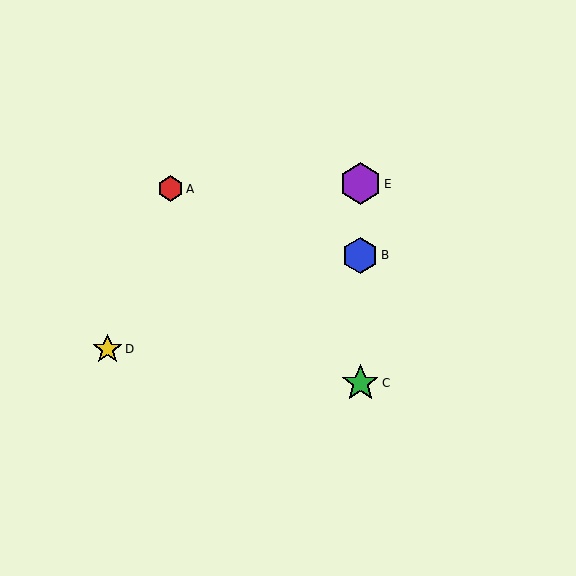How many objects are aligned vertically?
3 objects (B, C, E) are aligned vertically.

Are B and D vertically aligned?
No, B is at x≈360 and D is at x≈107.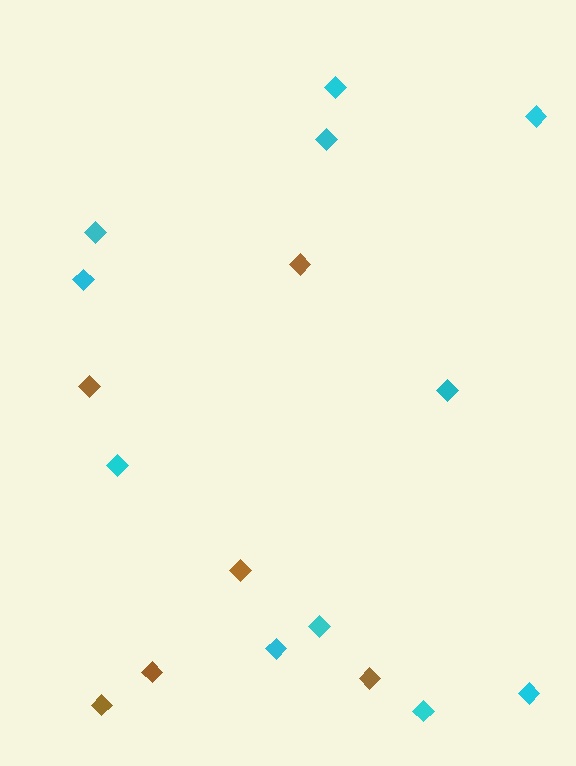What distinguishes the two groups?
There are 2 groups: one group of brown diamonds (6) and one group of cyan diamonds (11).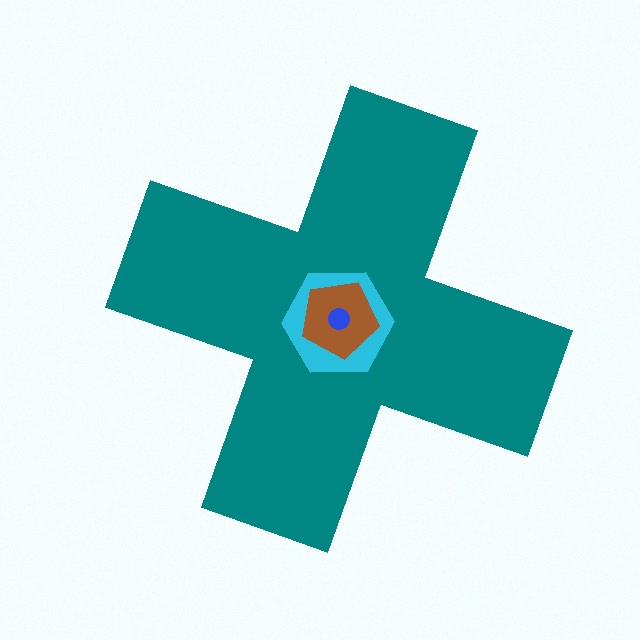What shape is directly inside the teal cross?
The cyan hexagon.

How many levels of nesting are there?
4.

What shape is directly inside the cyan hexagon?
The brown pentagon.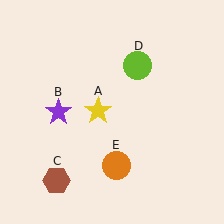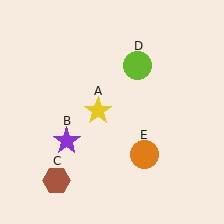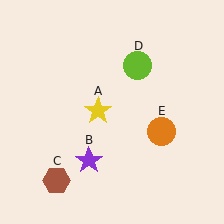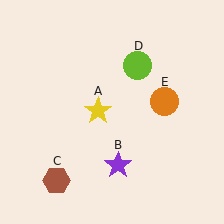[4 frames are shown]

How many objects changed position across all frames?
2 objects changed position: purple star (object B), orange circle (object E).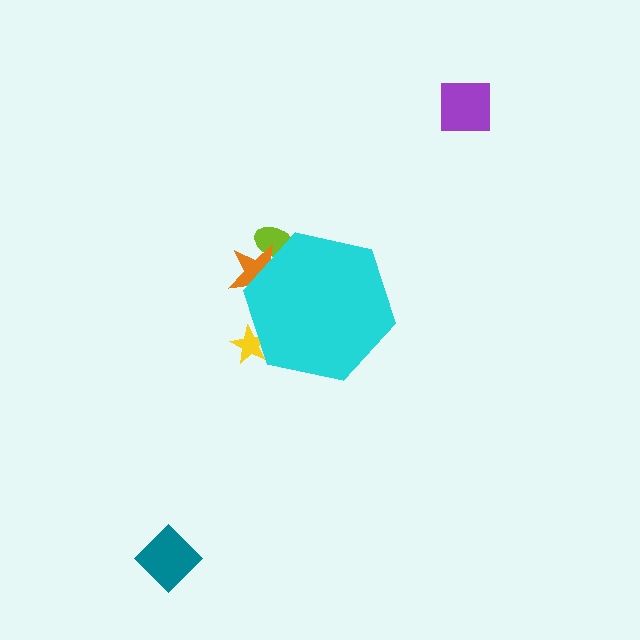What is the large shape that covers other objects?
A cyan hexagon.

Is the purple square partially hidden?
No, the purple square is fully visible.